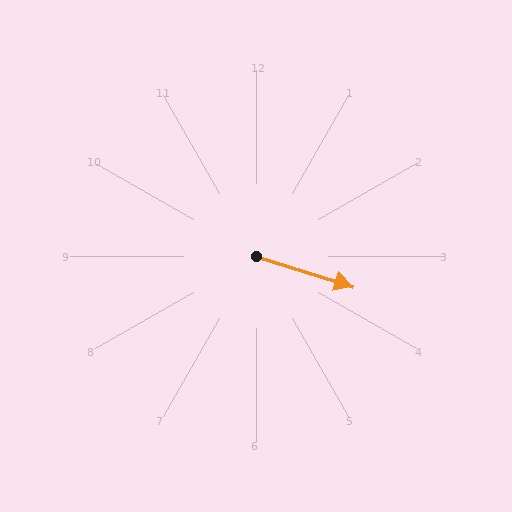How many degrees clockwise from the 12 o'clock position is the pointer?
Approximately 108 degrees.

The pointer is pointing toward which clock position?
Roughly 4 o'clock.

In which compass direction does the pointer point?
East.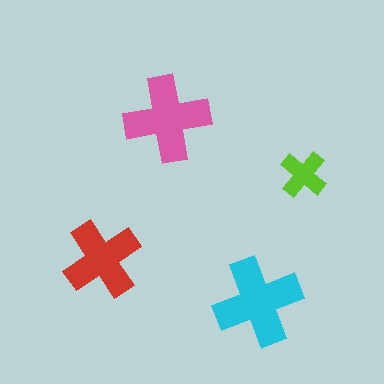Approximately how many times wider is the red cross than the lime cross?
About 1.5 times wider.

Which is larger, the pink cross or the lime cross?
The pink one.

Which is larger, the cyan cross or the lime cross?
The cyan one.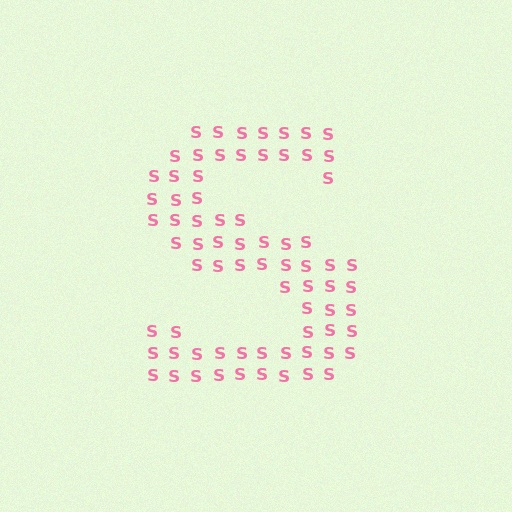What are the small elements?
The small elements are letter S's.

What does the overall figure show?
The overall figure shows the letter S.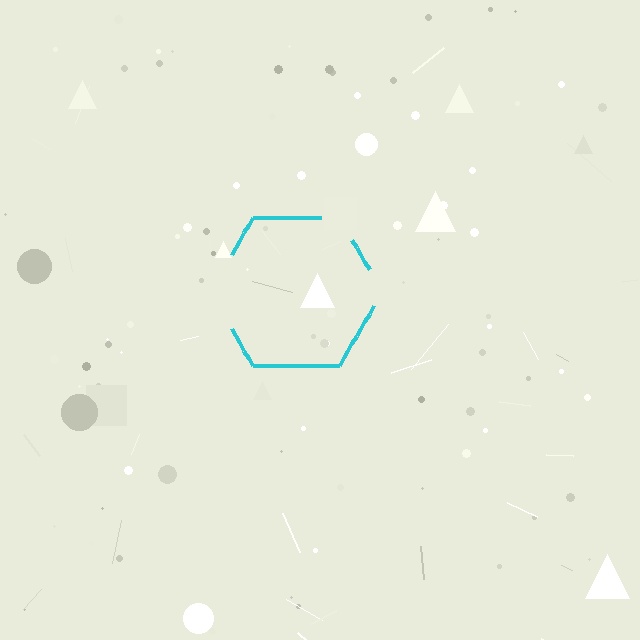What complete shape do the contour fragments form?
The contour fragments form a hexagon.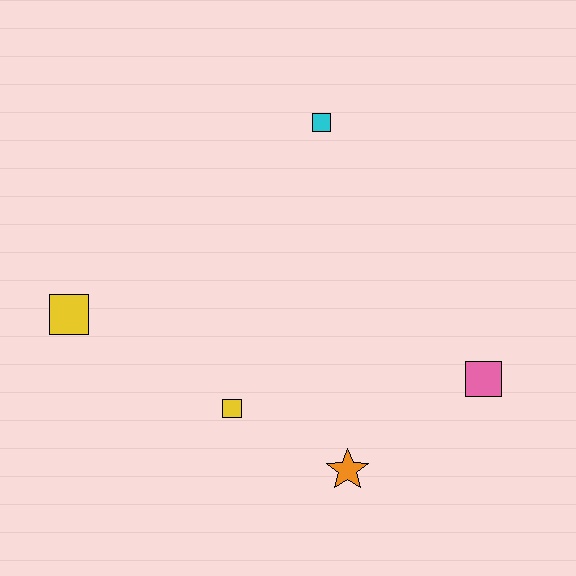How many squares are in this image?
There are 4 squares.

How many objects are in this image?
There are 5 objects.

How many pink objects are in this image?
There is 1 pink object.